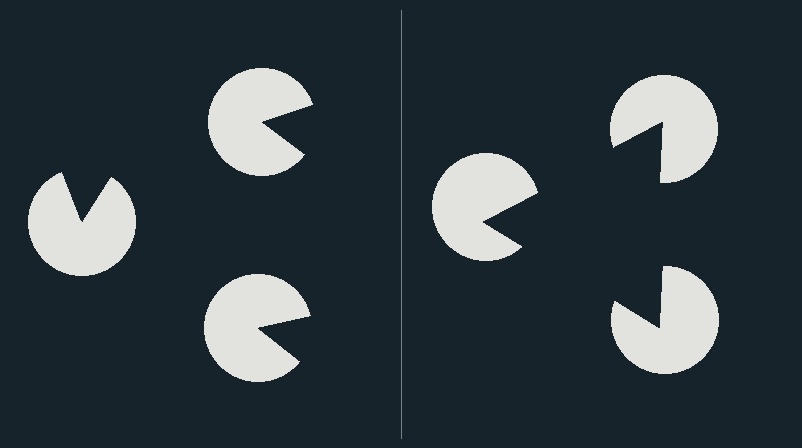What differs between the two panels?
The pac-man discs are positioned identically on both sides; only the wedge orientations differ. On the right they align to a triangle; on the left they are misaligned.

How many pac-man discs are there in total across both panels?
6 — 3 on each side.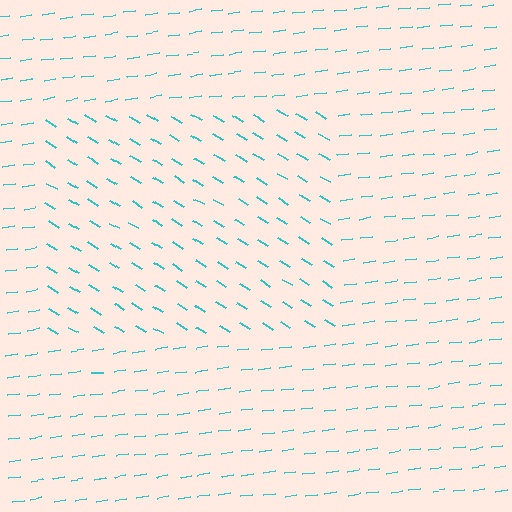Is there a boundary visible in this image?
Yes, there is a texture boundary formed by a change in line orientation.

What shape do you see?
I see a rectangle.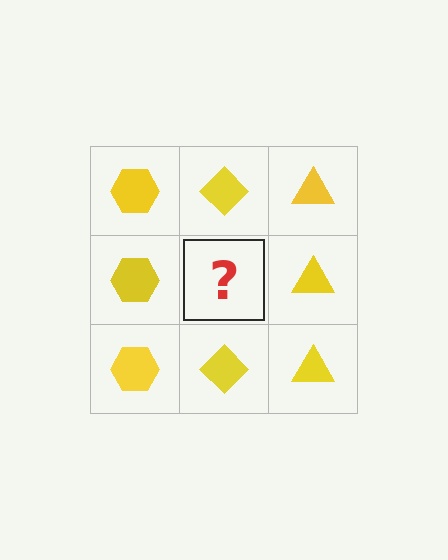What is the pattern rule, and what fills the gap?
The rule is that each column has a consistent shape. The gap should be filled with a yellow diamond.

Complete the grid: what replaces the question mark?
The question mark should be replaced with a yellow diamond.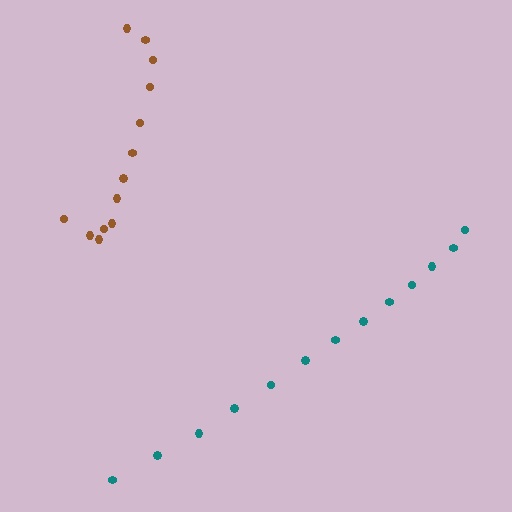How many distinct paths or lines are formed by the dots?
There are 2 distinct paths.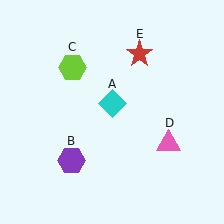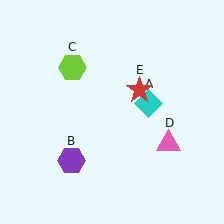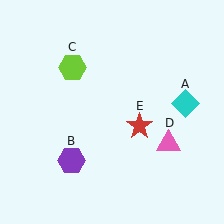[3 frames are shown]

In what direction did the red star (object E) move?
The red star (object E) moved down.